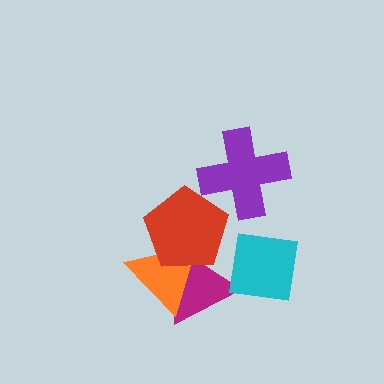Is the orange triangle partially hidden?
Yes, it is partially covered by another shape.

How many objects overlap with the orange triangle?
2 objects overlap with the orange triangle.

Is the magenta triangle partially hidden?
Yes, it is partially covered by another shape.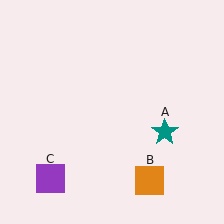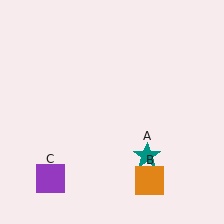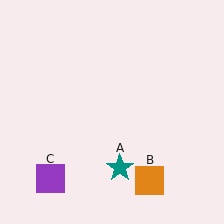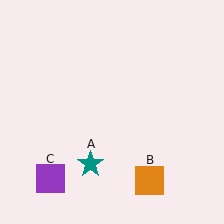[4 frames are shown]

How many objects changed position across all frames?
1 object changed position: teal star (object A).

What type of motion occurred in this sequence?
The teal star (object A) rotated clockwise around the center of the scene.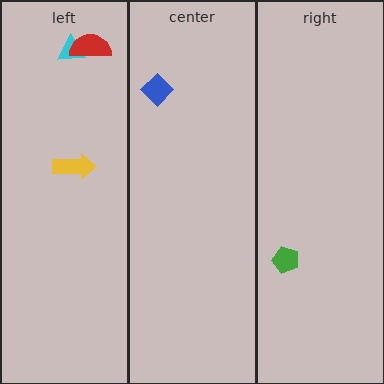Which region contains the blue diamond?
The center region.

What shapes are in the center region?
The blue diamond.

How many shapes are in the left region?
3.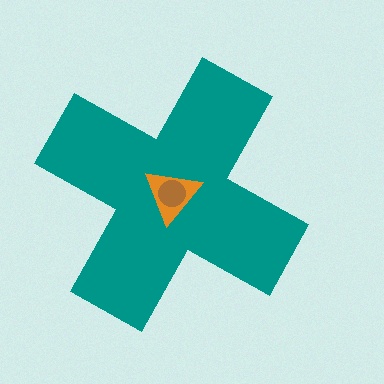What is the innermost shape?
The brown circle.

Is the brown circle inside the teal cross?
Yes.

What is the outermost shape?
The teal cross.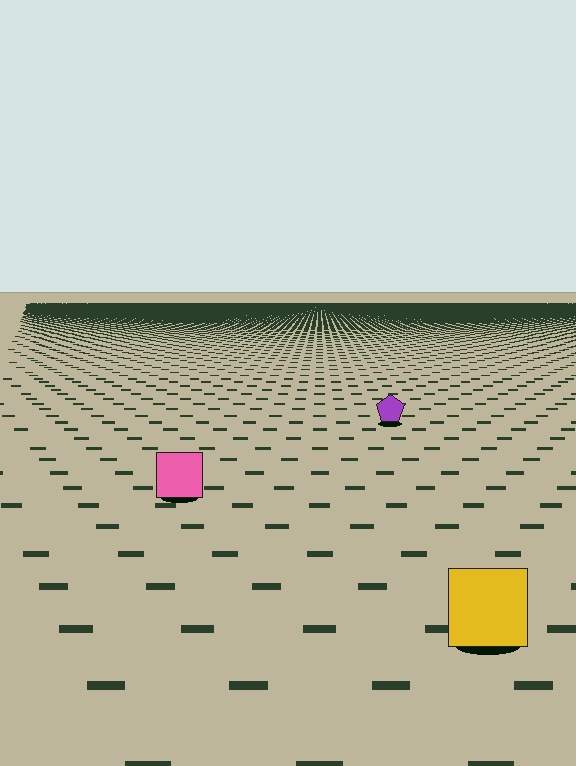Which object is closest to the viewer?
The yellow square is closest. The texture marks near it are larger and more spread out.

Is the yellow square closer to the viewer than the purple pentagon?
Yes. The yellow square is closer — you can tell from the texture gradient: the ground texture is coarser near it.